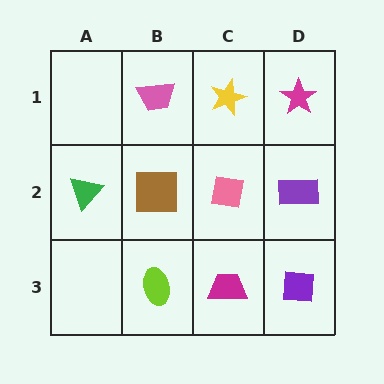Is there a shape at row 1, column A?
No, that cell is empty.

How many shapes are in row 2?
4 shapes.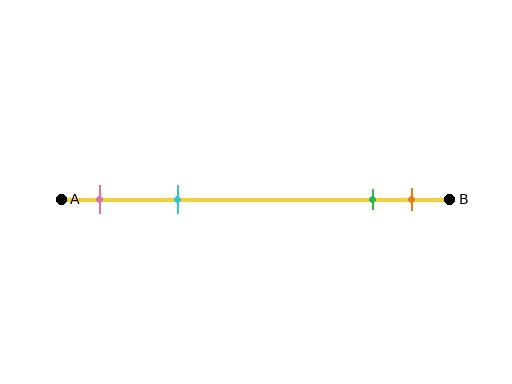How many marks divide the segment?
There are 4 marks dividing the segment.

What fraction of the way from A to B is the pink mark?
The pink mark is approximately 10% (0.1) of the way from A to B.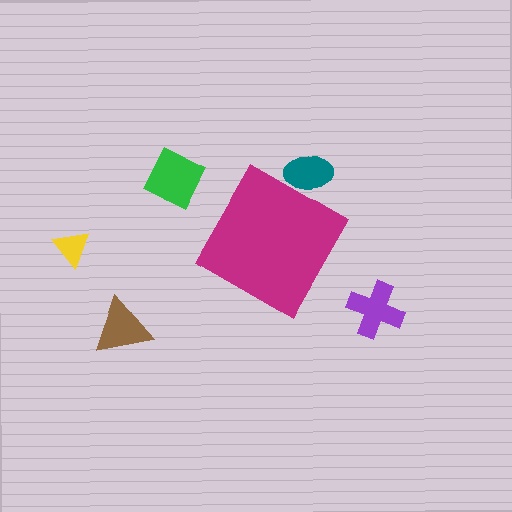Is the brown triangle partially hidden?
No, the brown triangle is fully visible.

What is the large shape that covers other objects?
A magenta diamond.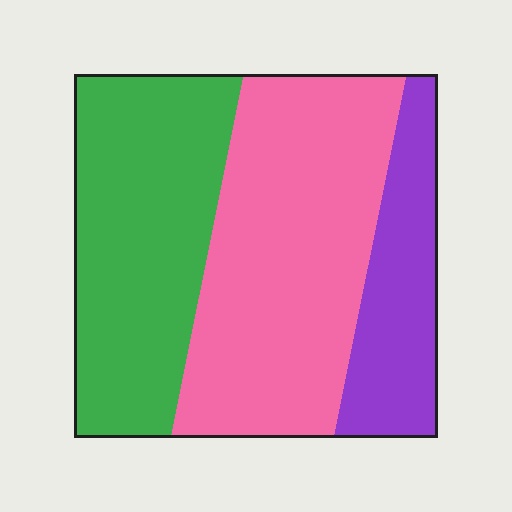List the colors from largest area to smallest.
From largest to smallest: pink, green, purple.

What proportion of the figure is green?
Green covers around 35% of the figure.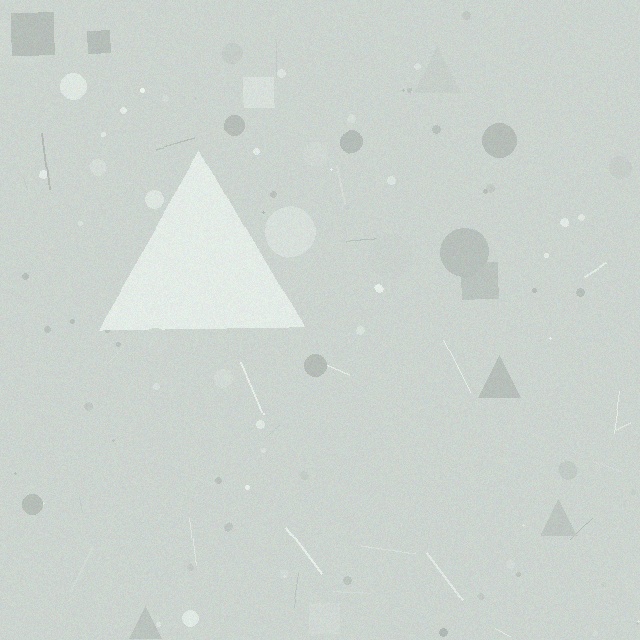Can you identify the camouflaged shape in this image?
The camouflaged shape is a triangle.